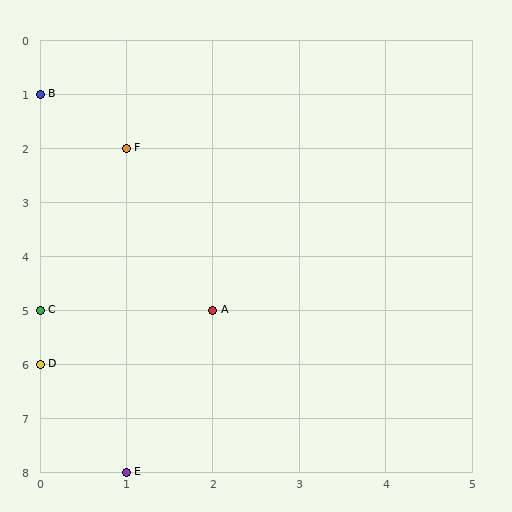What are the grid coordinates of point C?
Point C is at grid coordinates (0, 5).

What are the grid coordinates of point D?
Point D is at grid coordinates (0, 6).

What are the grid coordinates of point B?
Point B is at grid coordinates (0, 1).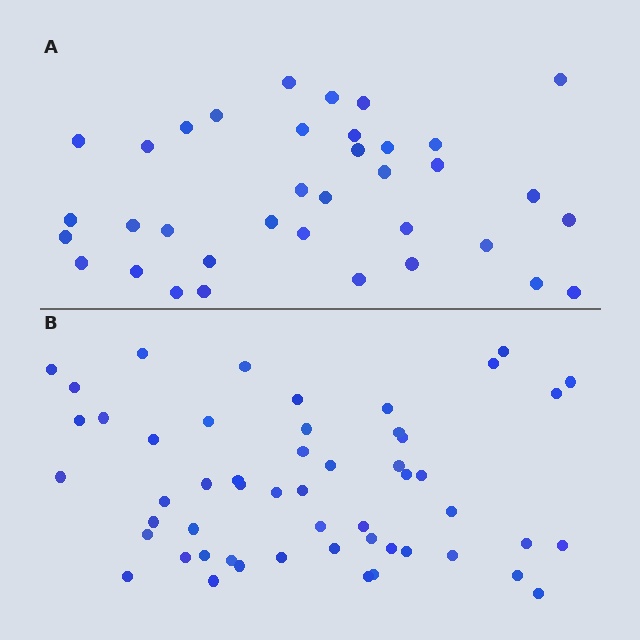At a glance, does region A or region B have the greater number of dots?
Region B (the bottom region) has more dots.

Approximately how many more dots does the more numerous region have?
Region B has approximately 15 more dots than region A.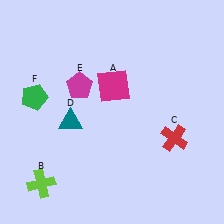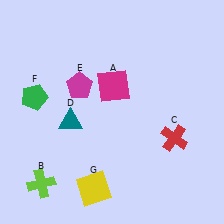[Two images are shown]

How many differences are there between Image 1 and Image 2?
There is 1 difference between the two images.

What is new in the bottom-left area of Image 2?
A yellow square (G) was added in the bottom-left area of Image 2.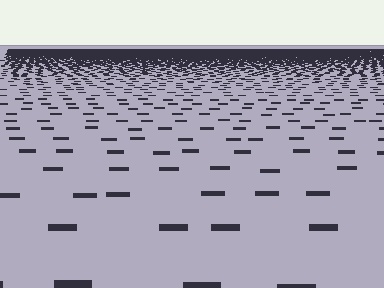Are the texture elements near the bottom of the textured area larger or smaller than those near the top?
Larger. Near the bottom, elements are closer to the viewer and appear at a bigger on-screen size.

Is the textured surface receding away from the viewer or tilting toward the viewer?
The surface is receding away from the viewer. Texture elements get smaller and denser toward the top.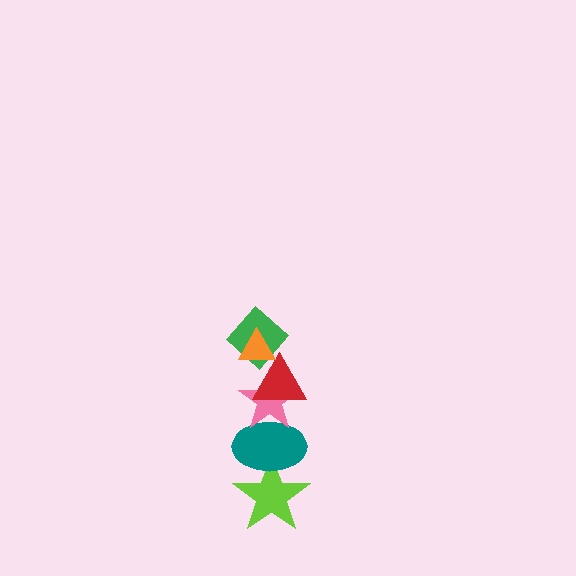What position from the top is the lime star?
The lime star is 6th from the top.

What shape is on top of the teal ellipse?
The pink star is on top of the teal ellipse.